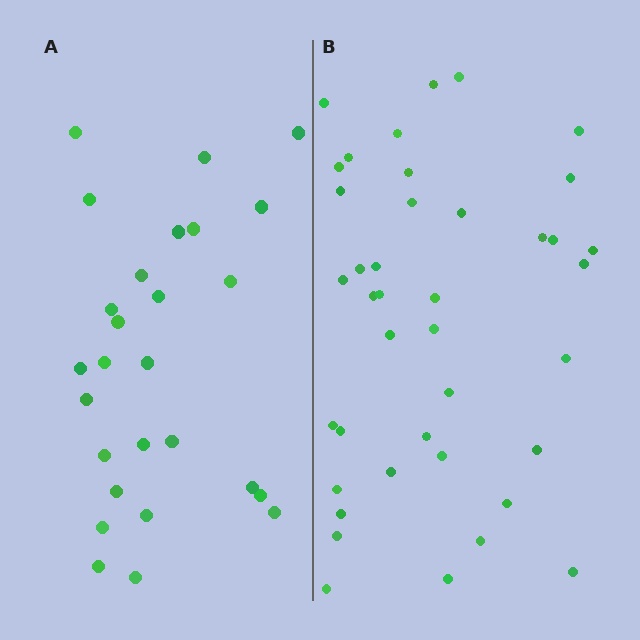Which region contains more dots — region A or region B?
Region B (the right region) has more dots.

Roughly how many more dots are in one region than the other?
Region B has approximately 15 more dots than region A.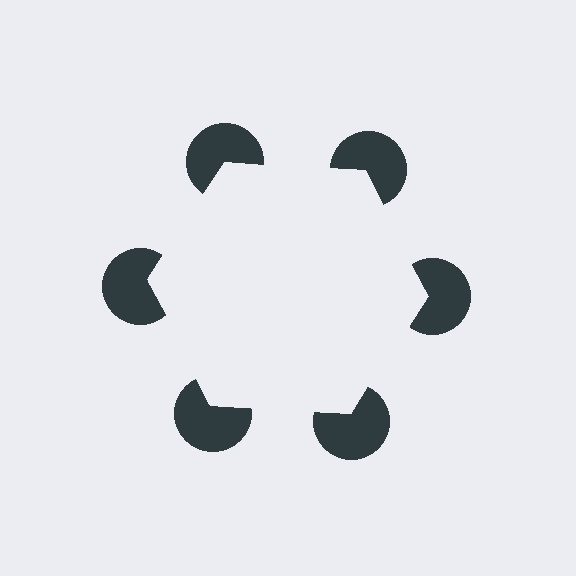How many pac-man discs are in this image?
There are 6 — one at each vertex of the illusory hexagon.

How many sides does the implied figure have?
6 sides.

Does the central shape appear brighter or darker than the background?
It typically appears slightly brighter than the background, even though no actual brightness change is drawn.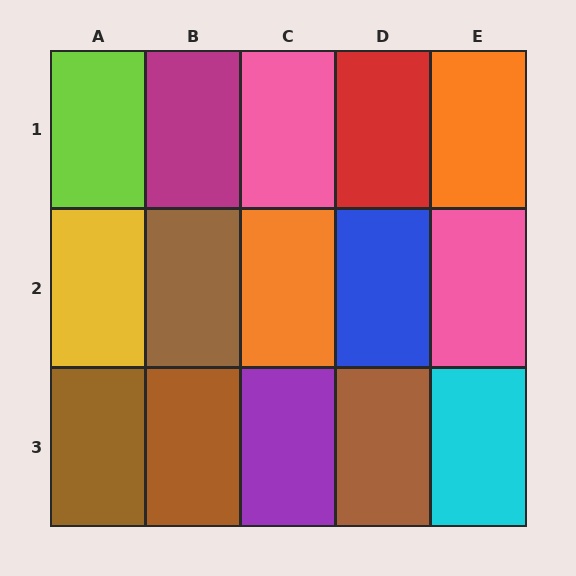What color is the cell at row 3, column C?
Purple.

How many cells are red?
1 cell is red.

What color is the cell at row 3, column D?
Brown.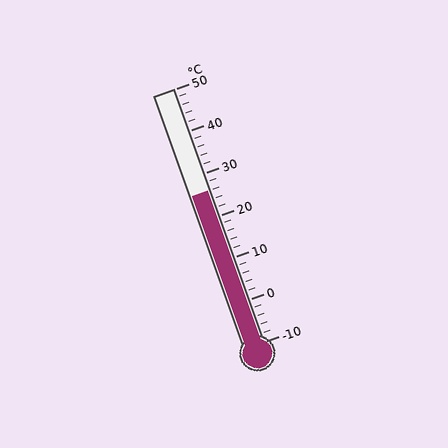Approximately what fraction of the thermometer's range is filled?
The thermometer is filled to approximately 60% of its range.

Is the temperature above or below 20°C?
The temperature is above 20°C.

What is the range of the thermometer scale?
The thermometer scale ranges from -10°C to 50°C.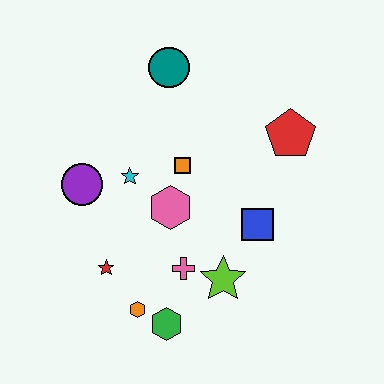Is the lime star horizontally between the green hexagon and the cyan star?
No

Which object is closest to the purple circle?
The cyan star is closest to the purple circle.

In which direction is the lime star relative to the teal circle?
The lime star is below the teal circle.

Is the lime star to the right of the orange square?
Yes